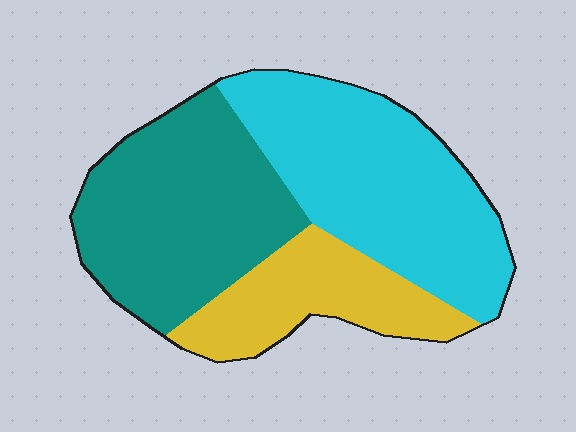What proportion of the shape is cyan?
Cyan covers about 40% of the shape.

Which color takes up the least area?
Yellow, at roughly 20%.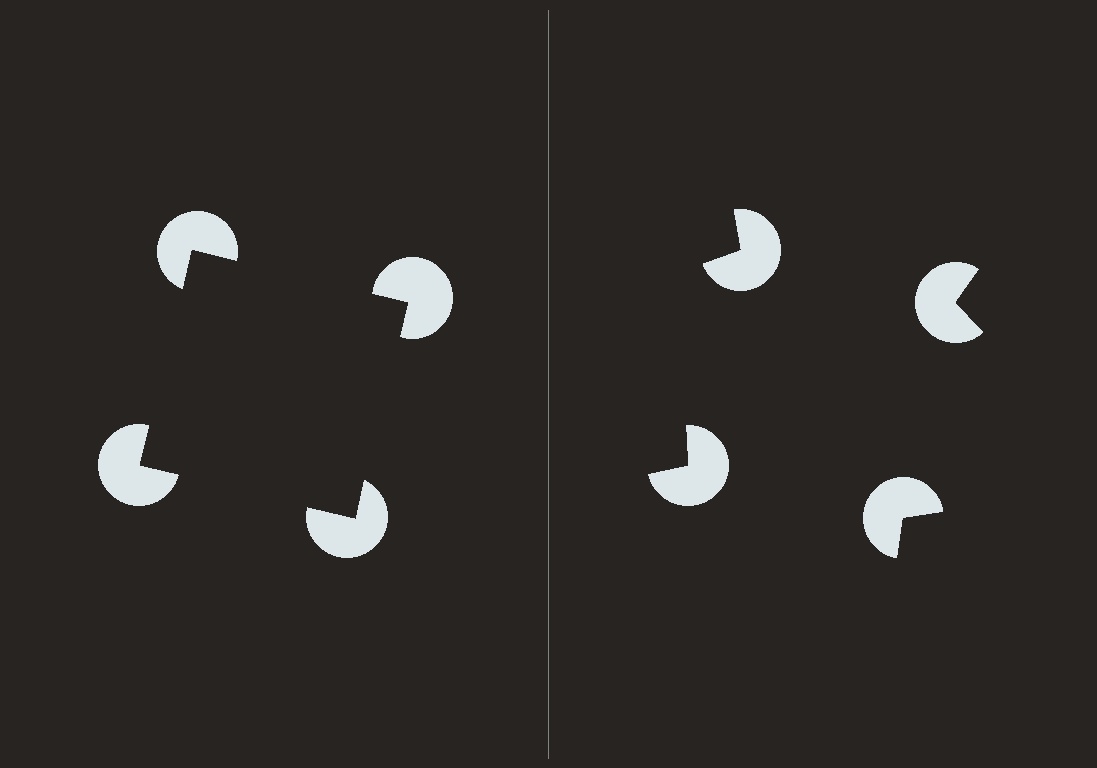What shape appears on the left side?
An illusory square.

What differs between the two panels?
The pac-man discs are positioned identically on both sides; only the wedge orientations differ. On the left they align to a square; on the right they are misaligned.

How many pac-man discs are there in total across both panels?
8 — 4 on each side.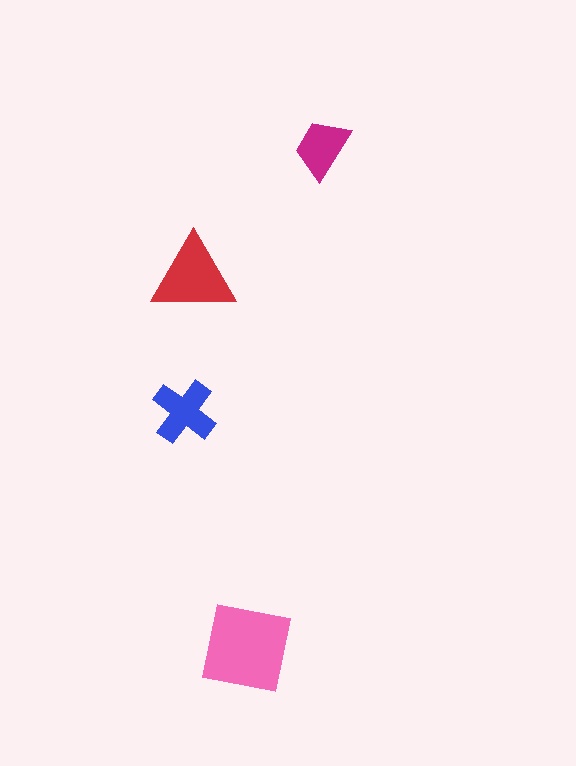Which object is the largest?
The pink square.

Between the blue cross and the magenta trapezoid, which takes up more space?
The blue cross.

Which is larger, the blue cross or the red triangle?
The red triangle.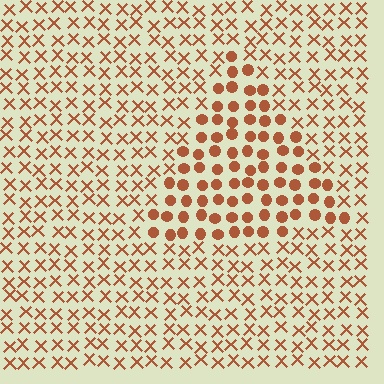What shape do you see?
I see a triangle.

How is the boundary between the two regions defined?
The boundary is defined by a change in element shape: circles inside vs. X marks outside. All elements share the same color and spacing.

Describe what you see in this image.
The image is filled with small brown elements arranged in a uniform grid. A triangle-shaped region contains circles, while the surrounding area contains X marks. The boundary is defined purely by the change in element shape.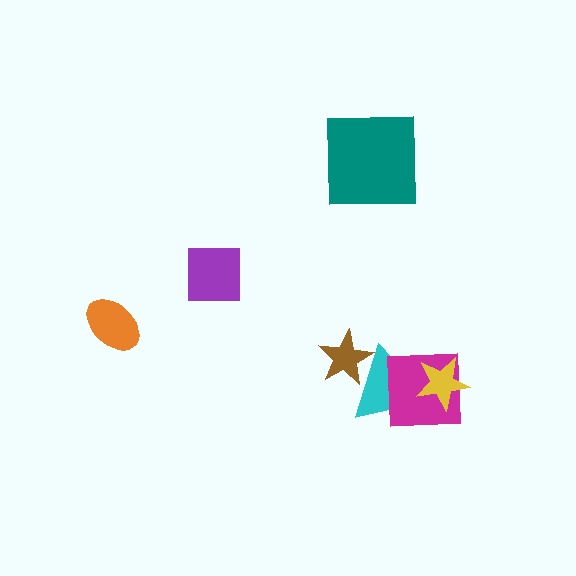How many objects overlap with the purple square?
0 objects overlap with the purple square.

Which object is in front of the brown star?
The cyan triangle is in front of the brown star.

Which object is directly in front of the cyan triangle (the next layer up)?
The magenta square is directly in front of the cyan triangle.